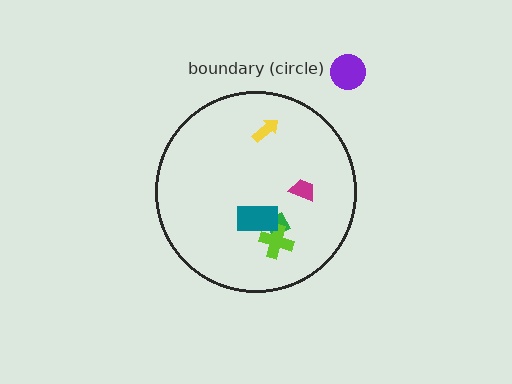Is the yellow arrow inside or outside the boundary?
Inside.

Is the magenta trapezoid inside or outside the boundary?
Inside.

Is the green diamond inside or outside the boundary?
Inside.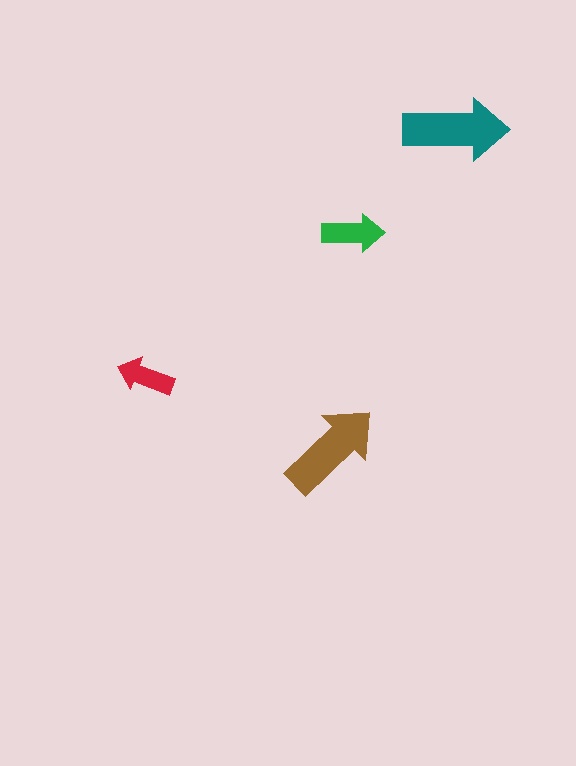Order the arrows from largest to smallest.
the teal one, the brown one, the green one, the red one.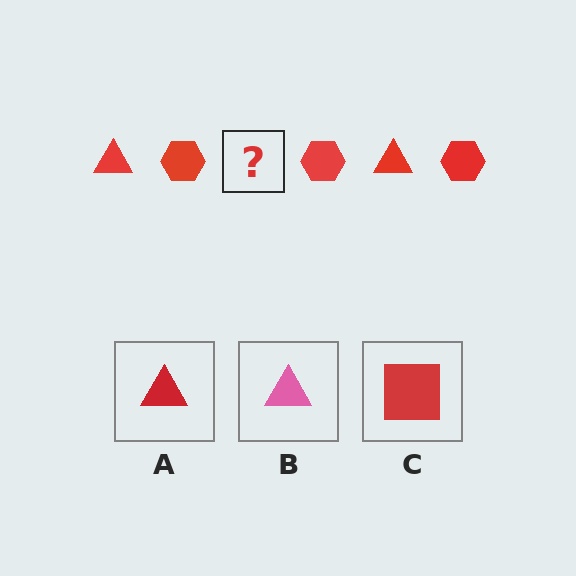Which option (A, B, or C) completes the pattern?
A.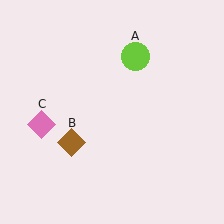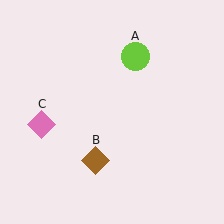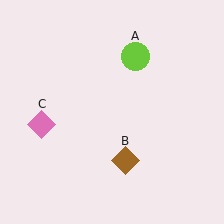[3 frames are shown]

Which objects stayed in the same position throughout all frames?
Lime circle (object A) and pink diamond (object C) remained stationary.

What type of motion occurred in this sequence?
The brown diamond (object B) rotated counterclockwise around the center of the scene.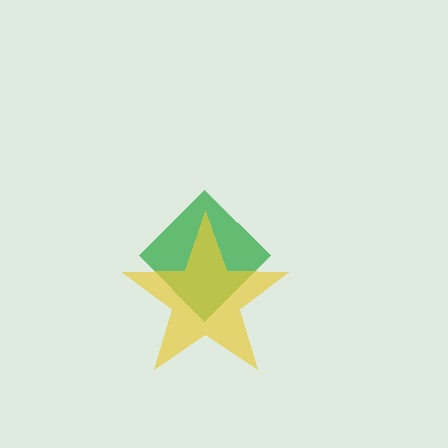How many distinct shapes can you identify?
There are 2 distinct shapes: a green diamond, a yellow star.